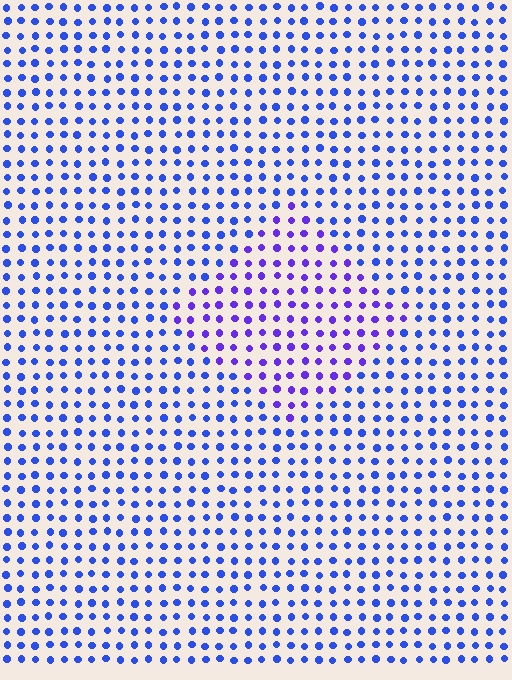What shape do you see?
I see a diamond.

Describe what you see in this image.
The image is filled with small blue elements in a uniform arrangement. A diamond-shaped region is visible where the elements are tinted to a slightly different hue, forming a subtle color boundary.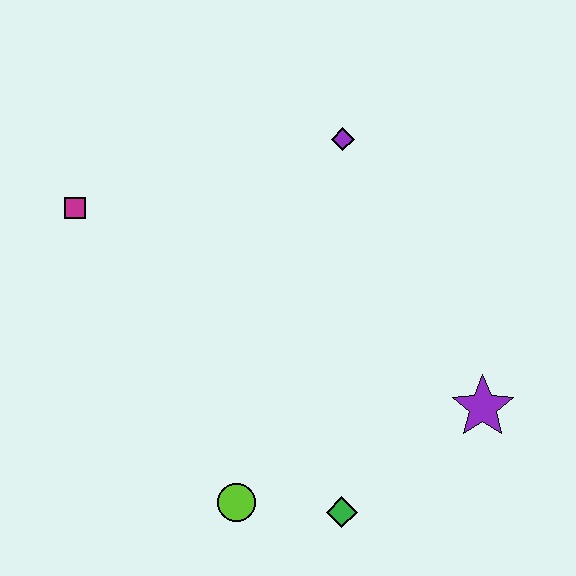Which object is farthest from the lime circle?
The purple diamond is farthest from the lime circle.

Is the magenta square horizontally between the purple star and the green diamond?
No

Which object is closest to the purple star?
The green diamond is closest to the purple star.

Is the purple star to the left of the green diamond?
No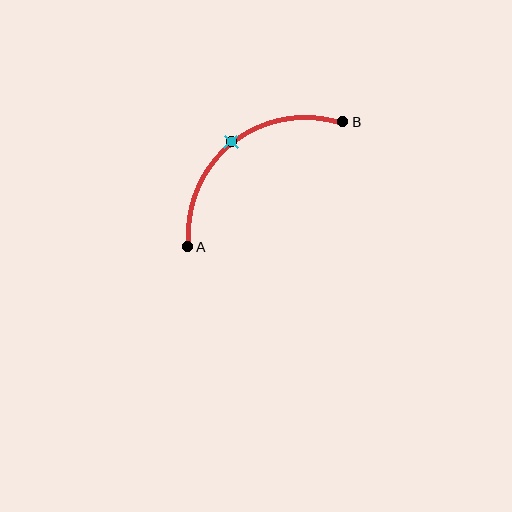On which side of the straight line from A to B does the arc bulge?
The arc bulges above and to the left of the straight line connecting A and B.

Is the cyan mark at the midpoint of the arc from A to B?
Yes. The cyan mark lies on the arc at equal arc-length from both A and B — it is the arc midpoint.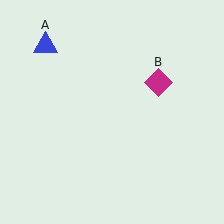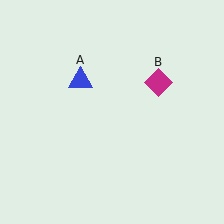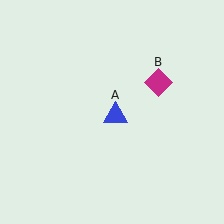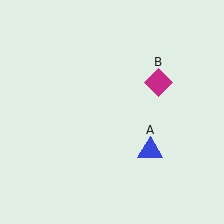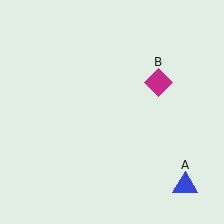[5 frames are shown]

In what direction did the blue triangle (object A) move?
The blue triangle (object A) moved down and to the right.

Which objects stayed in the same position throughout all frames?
Magenta diamond (object B) remained stationary.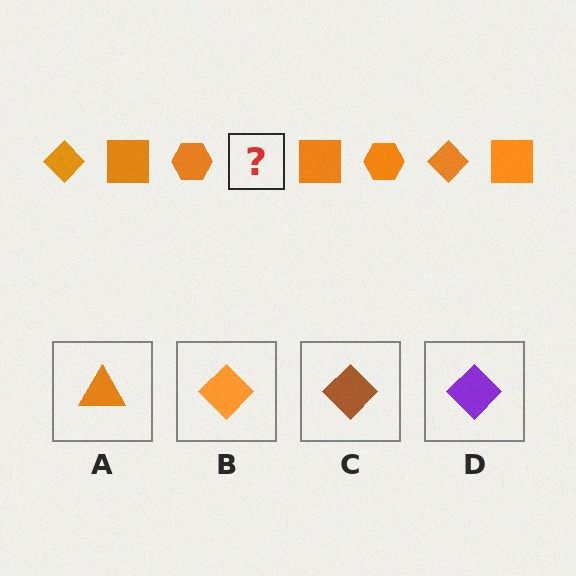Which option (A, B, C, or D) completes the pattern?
B.